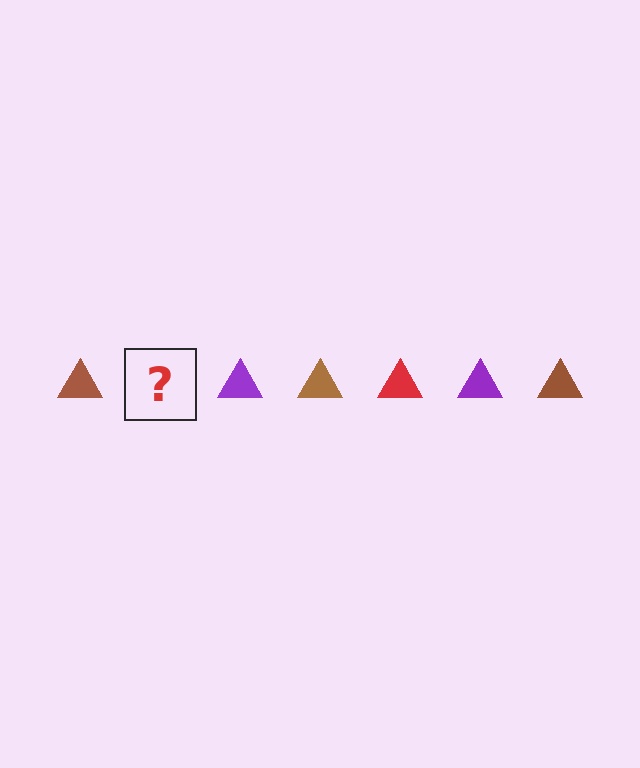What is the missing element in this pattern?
The missing element is a red triangle.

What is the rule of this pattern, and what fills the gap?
The rule is that the pattern cycles through brown, red, purple triangles. The gap should be filled with a red triangle.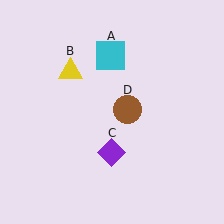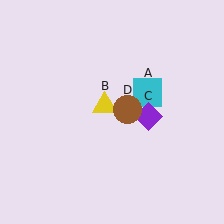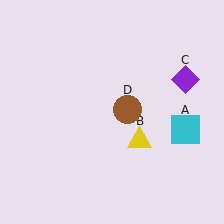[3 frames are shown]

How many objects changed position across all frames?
3 objects changed position: cyan square (object A), yellow triangle (object B), purple diamond (object C).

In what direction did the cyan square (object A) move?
The cyan square (object A) moved down and to the right.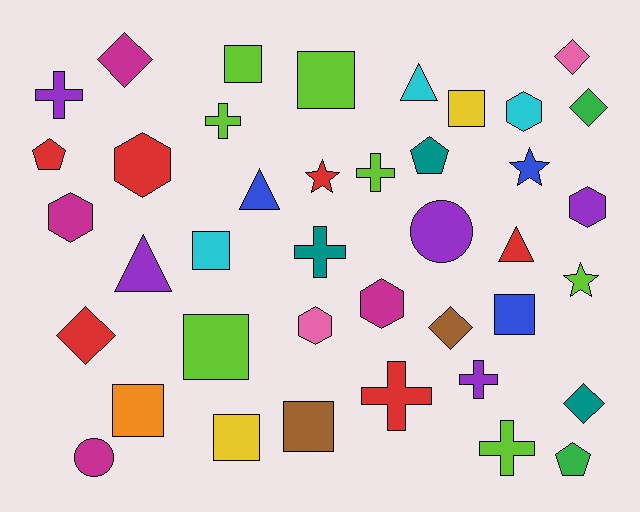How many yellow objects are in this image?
There are 2 yellow objects.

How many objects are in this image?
There are 40 objects.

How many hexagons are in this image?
There are 6 hexagons.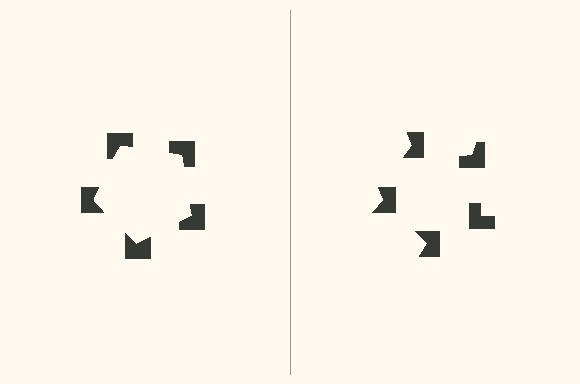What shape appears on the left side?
An illusory pentagon.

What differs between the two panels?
The notched squares are positioned identically on both sides; only the wedge orientations differ. On the left they align to a pentagon; on the right they are misaligned.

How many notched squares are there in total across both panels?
10 — 5 on each side.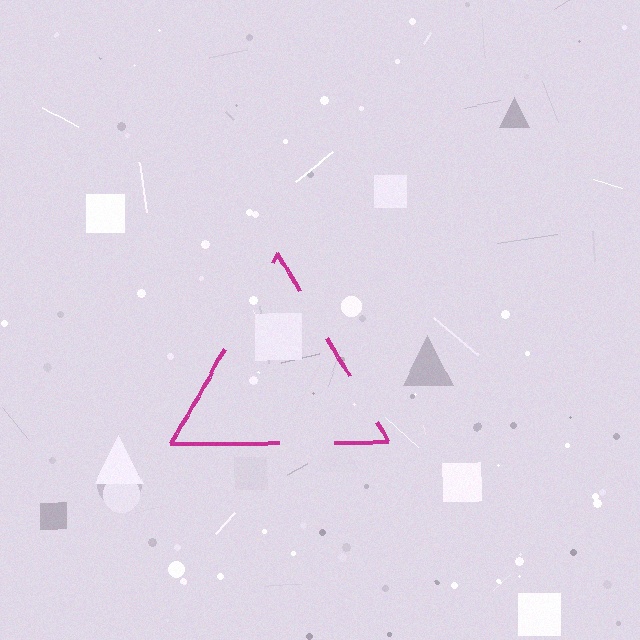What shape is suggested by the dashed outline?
The dashed outline suggests a triangle.